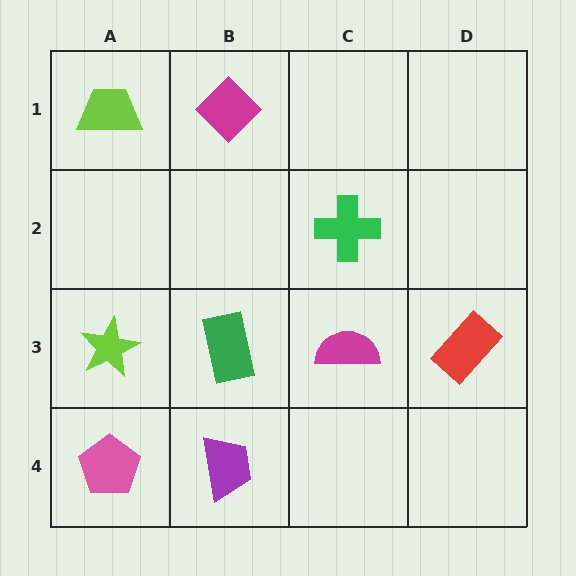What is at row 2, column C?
A green cross.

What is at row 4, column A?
A pink pentagon.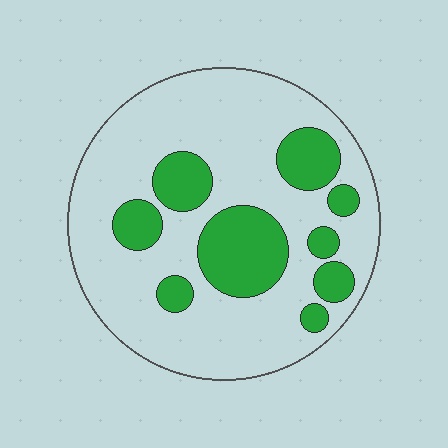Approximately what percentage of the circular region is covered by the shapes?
Approximately 25%.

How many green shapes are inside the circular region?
9.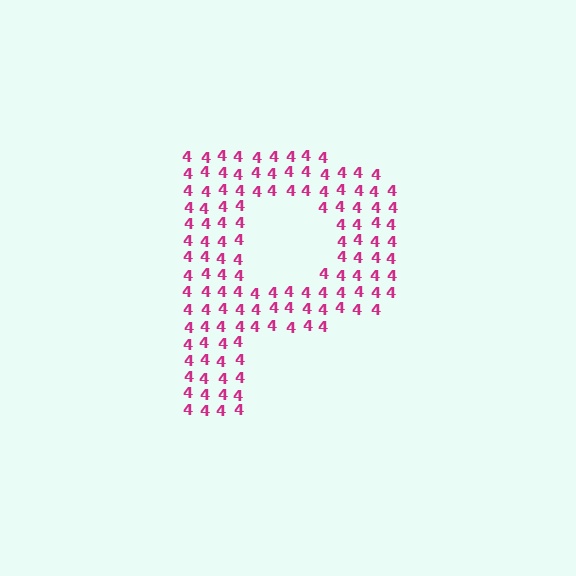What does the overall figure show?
The overall figure shows the letter P.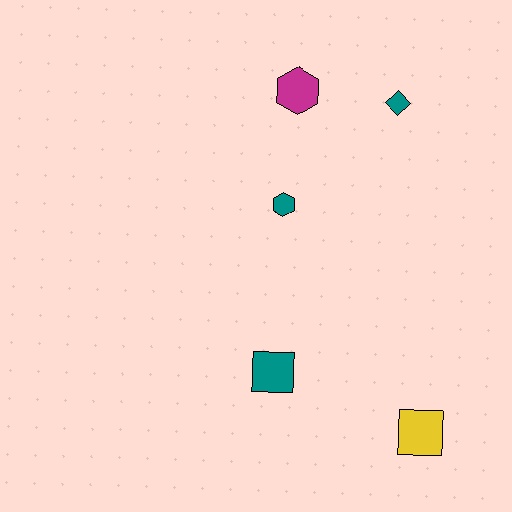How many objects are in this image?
There are 5 objects.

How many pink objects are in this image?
There are no pink objects.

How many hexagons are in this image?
There are 2 hexagons.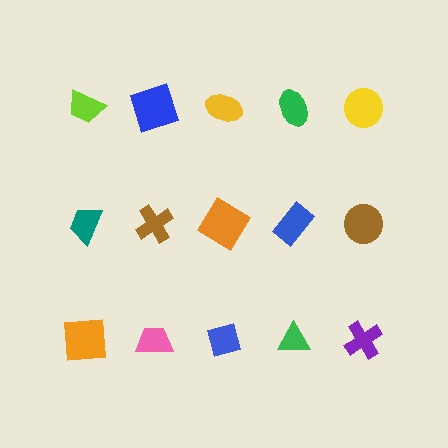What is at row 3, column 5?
A purple cross.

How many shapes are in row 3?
5 shapes.